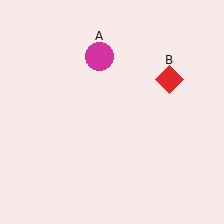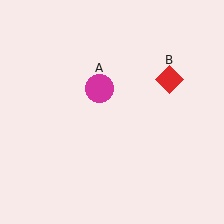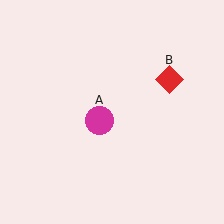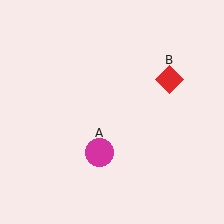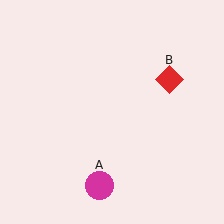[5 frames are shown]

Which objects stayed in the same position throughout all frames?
Red diamond (object B) remained stationary.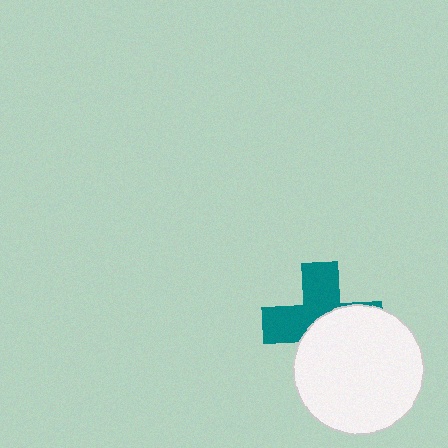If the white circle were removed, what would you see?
You would see the complete teal cross.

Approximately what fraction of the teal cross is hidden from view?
Roughly 52% of the teal cross is hidden behind the white circle.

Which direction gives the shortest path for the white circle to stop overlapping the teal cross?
Moving toward the lower-right gives the shortest separation.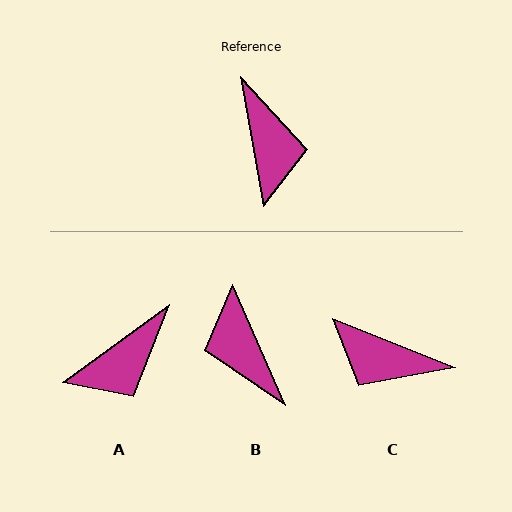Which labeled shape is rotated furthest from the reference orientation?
B, about 167 degrees away.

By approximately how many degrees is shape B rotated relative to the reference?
Approximately 167 degrees clockwise.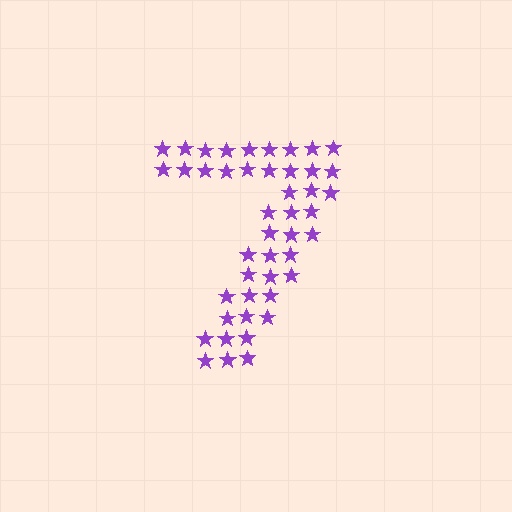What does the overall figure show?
The overall figure shows the digit 7.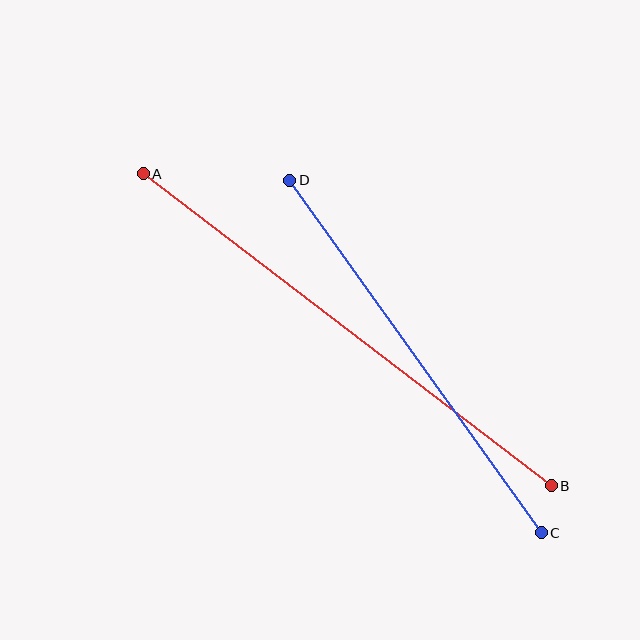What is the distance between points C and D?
The distance is approximately 433 pixels.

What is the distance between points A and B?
The distance is approximately 514 pixels.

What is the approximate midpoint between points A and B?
The midpoint is at approximately (347, 330) pixels.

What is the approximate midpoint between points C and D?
The midpoint is at approximately (416, 357) pixels.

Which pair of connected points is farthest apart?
Points A and B are farthest apart.